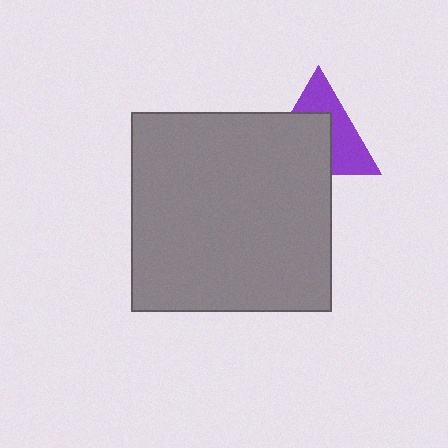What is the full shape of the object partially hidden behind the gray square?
The partially hidden object is a purple triangle.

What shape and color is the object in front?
The object in front is a gray square.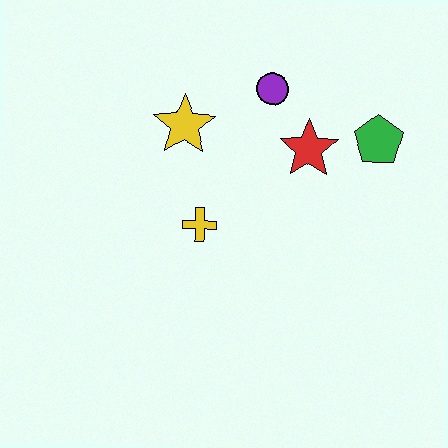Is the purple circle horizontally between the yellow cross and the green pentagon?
Yes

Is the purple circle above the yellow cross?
Yes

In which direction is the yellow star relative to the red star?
The yellow star is to the left of the red star.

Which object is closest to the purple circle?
The red star is closest to the purple circle.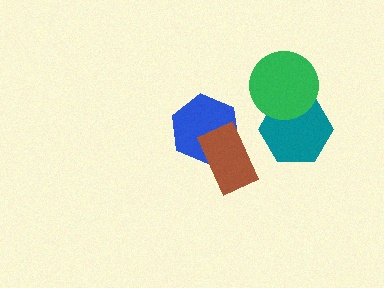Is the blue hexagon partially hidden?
Yes, it is partially covered by another shape.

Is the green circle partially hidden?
No, no other shape covers it.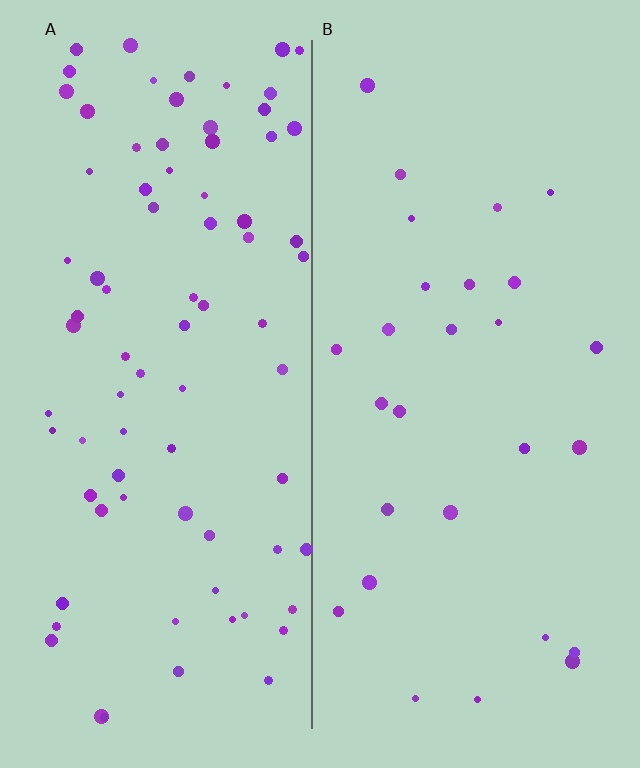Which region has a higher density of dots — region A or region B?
A (the left).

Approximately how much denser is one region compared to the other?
Approximately 2.9× — region A over region B.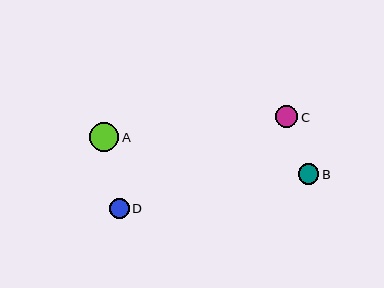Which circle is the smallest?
Circle D is the smallest with a size of approximately 20 pixels.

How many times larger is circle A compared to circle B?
Circle A is approximately 1.4 times the size of circle B.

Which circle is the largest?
Circle A is the largest with a size of approximately 29 pixels.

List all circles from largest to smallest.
From largest to smallest: A, C, B, D.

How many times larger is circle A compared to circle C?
Circle A is approximately 1.3 times the size of circle C.